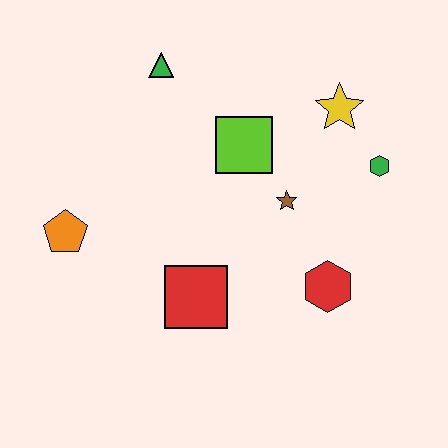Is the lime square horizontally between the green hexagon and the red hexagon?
No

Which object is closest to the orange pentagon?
The red square is closest to the orange pentagon.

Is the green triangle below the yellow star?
No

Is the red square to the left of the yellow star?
Yes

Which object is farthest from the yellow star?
The orange pentagon is farthest from the yellow star.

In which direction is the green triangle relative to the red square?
The green triangle is above the red square.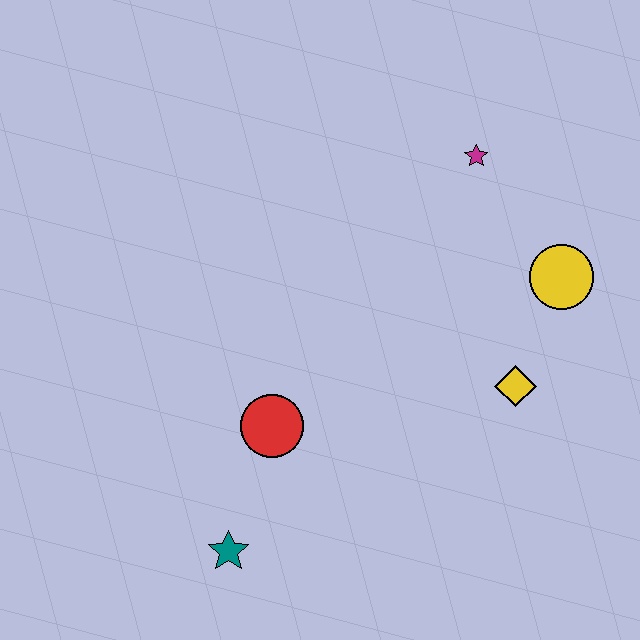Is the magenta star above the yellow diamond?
Yes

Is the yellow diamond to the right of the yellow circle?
No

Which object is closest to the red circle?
The teal star is closest to the red circle.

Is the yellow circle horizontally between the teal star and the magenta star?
No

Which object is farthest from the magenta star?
The teal star is farthest from the magenta star.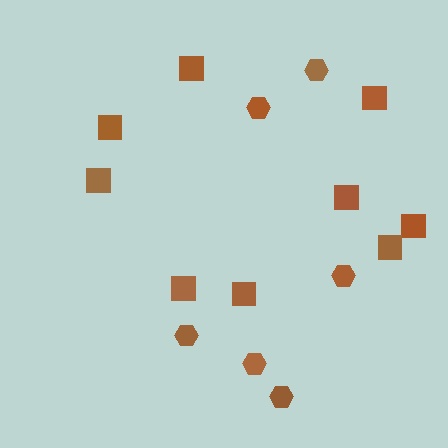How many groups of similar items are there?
There are 2 groups: one group of squares (9) and one group of hexagons (6).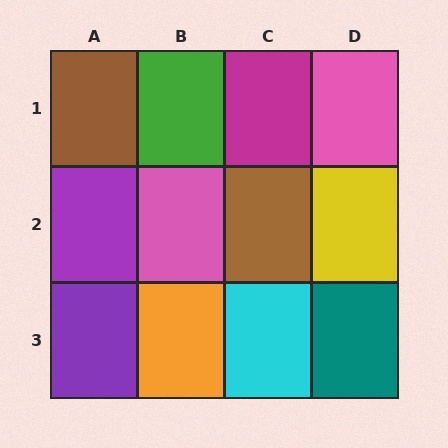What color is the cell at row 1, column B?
Green.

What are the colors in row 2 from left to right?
Purple, pink, brown, yellow.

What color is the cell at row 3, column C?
Cyan.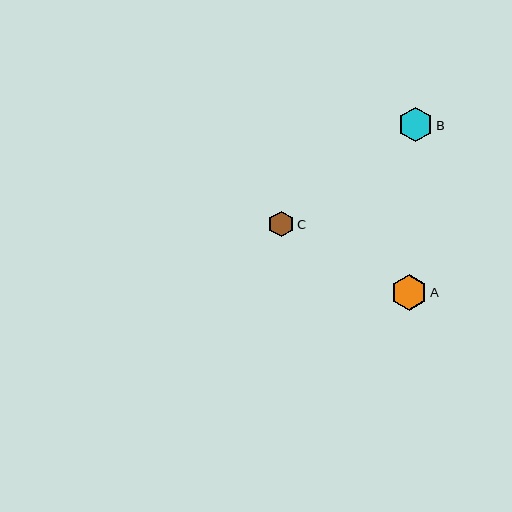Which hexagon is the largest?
Hexagon A is the largest with a size of approximately 36 pixels.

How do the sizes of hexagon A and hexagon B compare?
Hexagon A and hexagon B are approximately the same size.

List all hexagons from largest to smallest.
From largest to smallest: A, B, C.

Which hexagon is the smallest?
Hexagon C is the smallest with a size of approximately 26 pixels.